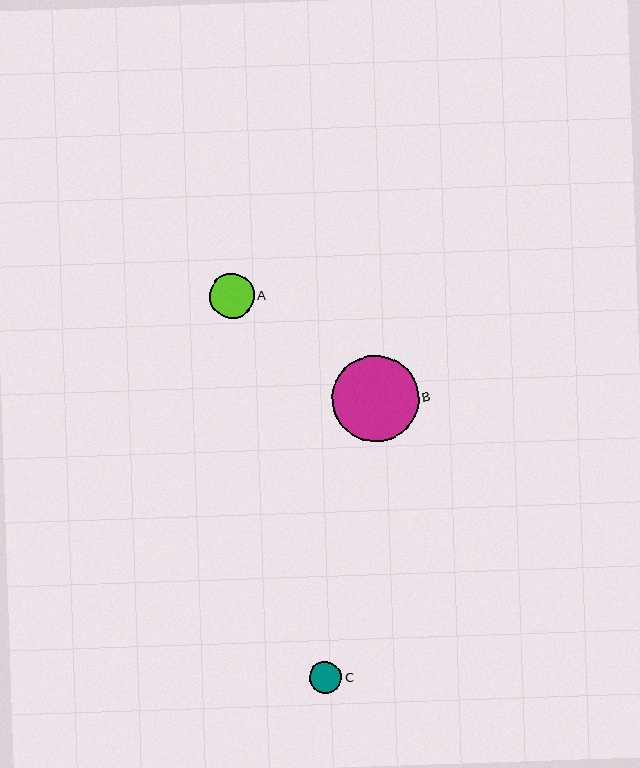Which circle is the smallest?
Circle C is the smallest with a size of approximately 32 pixels.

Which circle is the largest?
Circle B is the largest with a size of approximately 86 pixels.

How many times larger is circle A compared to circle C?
Circle A is approximately 1.4 times the size of circle C.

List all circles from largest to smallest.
From largest to smallest: B, A, C.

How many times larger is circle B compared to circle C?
Circle B is approximately 2.7 times the size of circle C.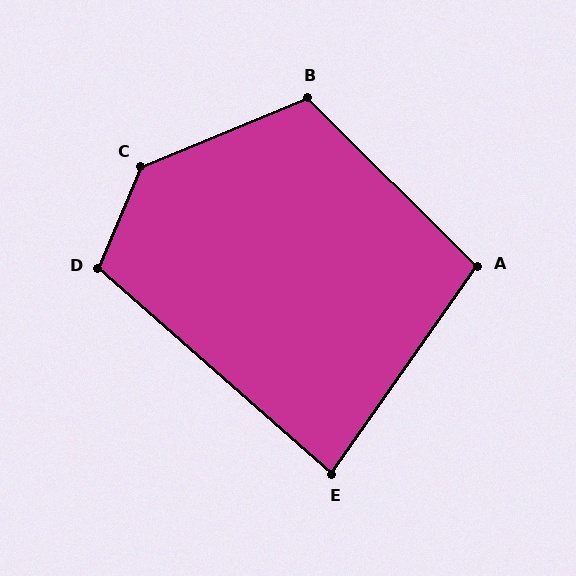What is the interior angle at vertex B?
Approximately 113 degrees (obtuse).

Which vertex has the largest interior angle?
C, at approximately 135 degrees.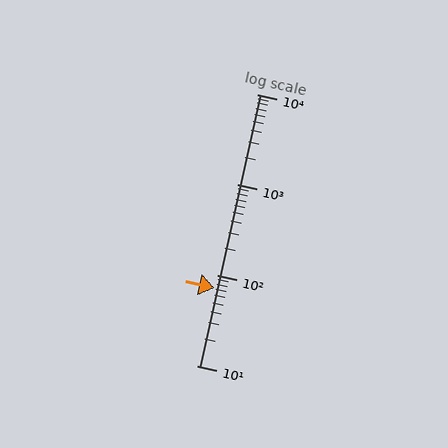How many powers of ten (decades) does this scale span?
The scale spans 3 decades, from 10 to 10000.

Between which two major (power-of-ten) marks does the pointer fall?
The pointer is between 10 and 100.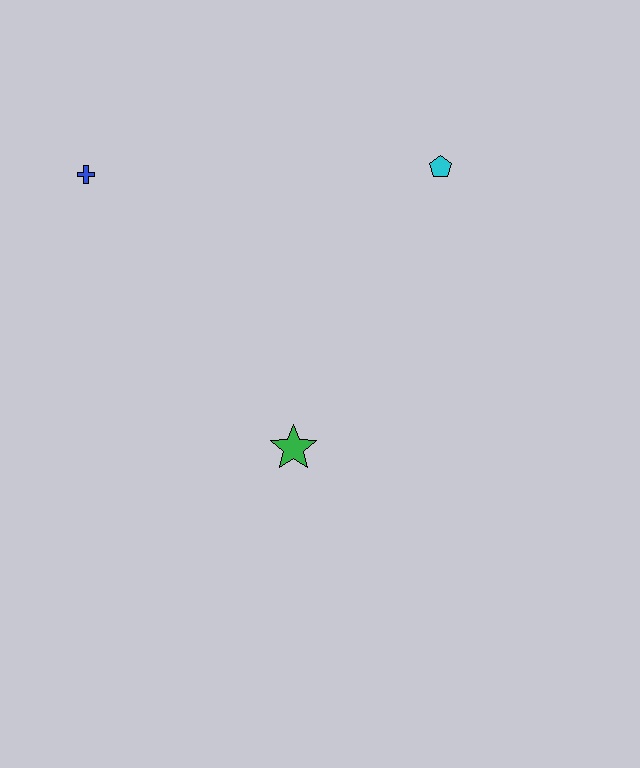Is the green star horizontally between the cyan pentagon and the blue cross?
Yes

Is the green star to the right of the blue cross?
Yes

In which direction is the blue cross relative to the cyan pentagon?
The blue cross is to the left of the cyan pentagon.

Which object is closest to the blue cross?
The green star is closest to the blue cross.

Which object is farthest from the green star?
The blue cross is farthest from the green star.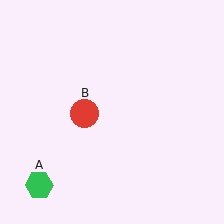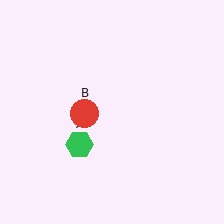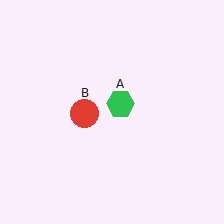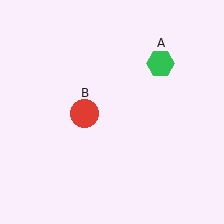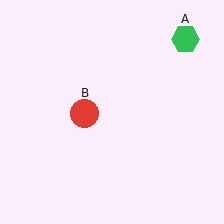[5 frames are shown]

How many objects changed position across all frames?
1 object changed position: green hexagon (object A).